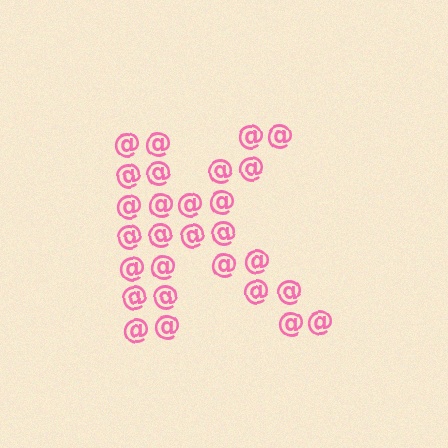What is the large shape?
The large shape is the letter K.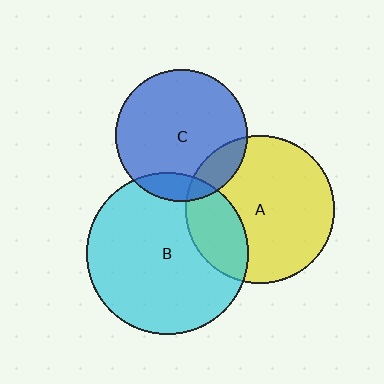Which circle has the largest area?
Circle B (cyan).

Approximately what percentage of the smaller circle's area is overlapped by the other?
Approximately 10%.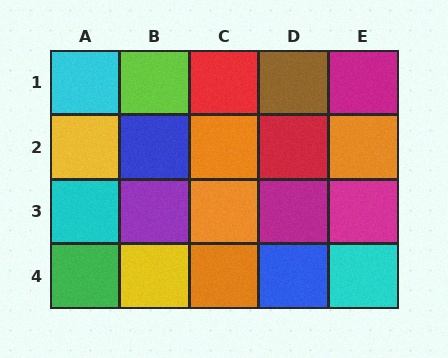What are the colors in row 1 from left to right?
Cyan, lime, red, brown, magenta.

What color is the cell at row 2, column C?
Orange.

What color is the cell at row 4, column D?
Blue.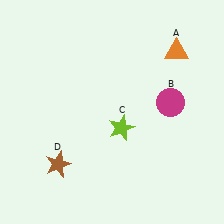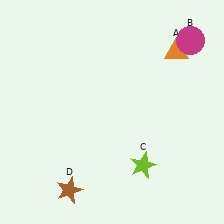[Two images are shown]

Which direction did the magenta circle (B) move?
The magenta circle (B) moved up.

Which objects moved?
The objects that moved are: the magenta circle (B), the lime star (C), the brown star (D).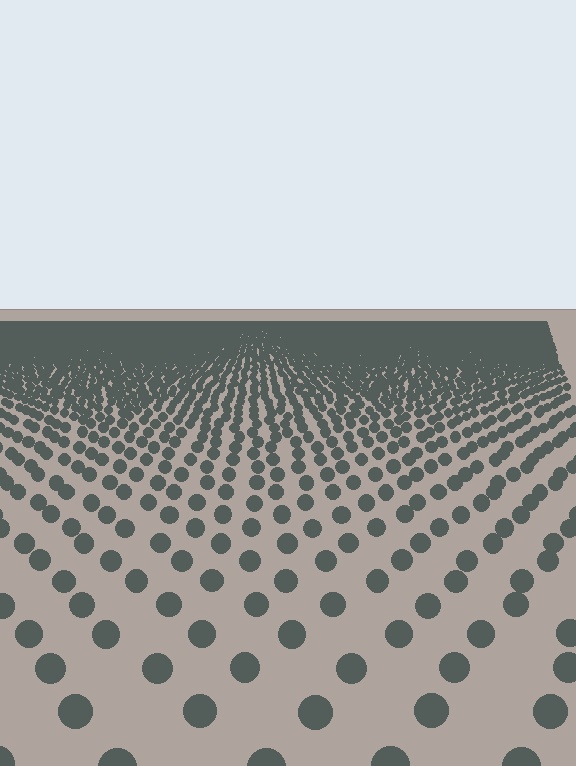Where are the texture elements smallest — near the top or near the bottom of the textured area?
Near the top.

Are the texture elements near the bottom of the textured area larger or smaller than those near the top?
Larger. Near the bottom, elements are closer to the viewer and appear at a bigger on-screen size.